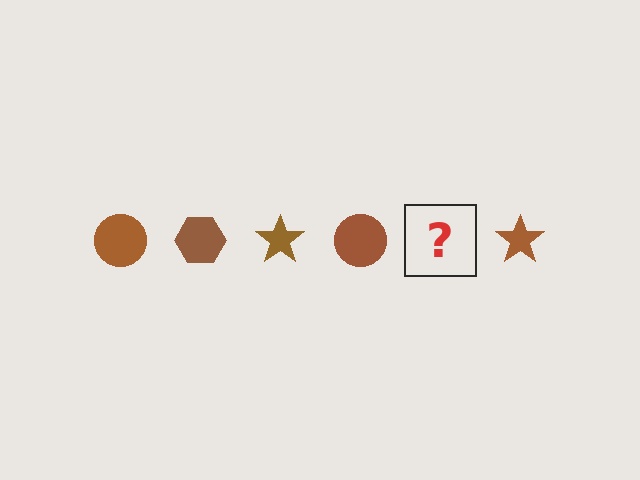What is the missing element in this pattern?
The missing element is a brown hexagon.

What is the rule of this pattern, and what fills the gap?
The rule is that the pattern cycles through circle, hexagon, star shapes in brown. The gap should be filled with a brown hexagon.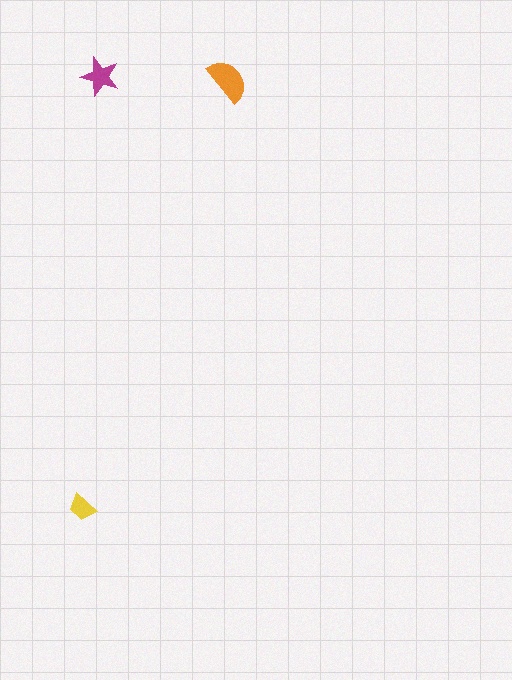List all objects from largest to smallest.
The orange semicircle, the magenta star, the yellow trapezoid.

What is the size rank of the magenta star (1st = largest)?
2nd.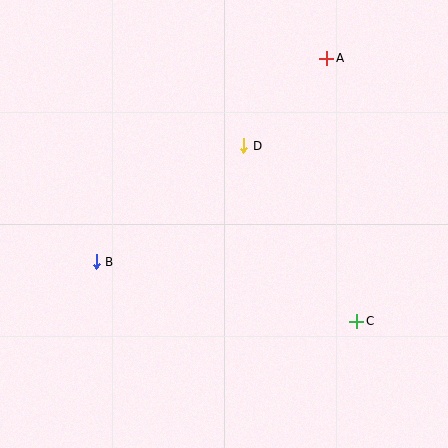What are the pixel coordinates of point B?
Point B is at (96, 262).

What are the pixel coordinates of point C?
Point C is at (357, 321).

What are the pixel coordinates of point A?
Point A is at (327, 58).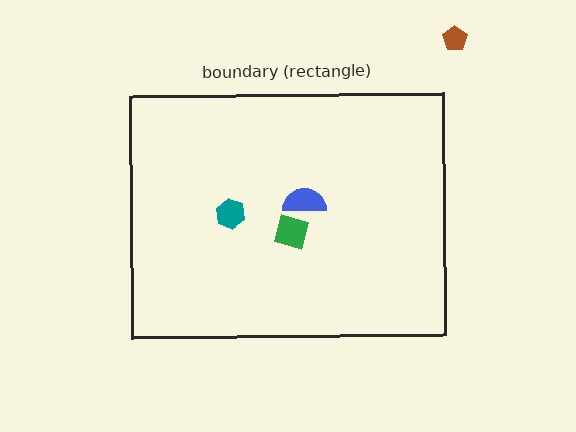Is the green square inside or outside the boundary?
Inside.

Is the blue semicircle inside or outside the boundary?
Inside.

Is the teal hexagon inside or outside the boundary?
Inside.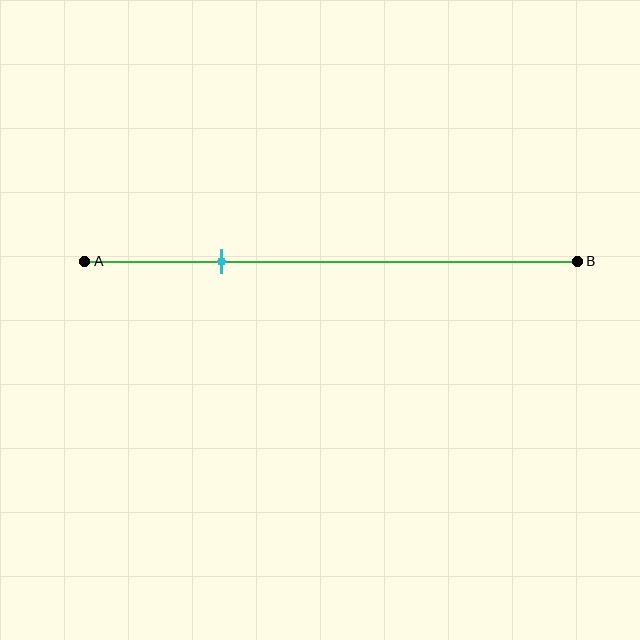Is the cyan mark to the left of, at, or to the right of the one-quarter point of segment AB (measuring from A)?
The cyan mark is approximately at the one-quarter point of segment AB.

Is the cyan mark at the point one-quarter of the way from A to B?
Yes, the mark is approximately at the one-quarter point.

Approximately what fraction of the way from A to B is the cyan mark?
The cyan mark is approximately 30% of the way from A to B.